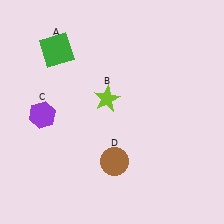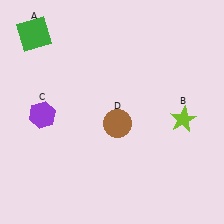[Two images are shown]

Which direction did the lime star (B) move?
The lime star (B) moved right.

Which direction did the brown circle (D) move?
The brown circle (D) moved up.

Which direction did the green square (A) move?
The green square (A) moved left.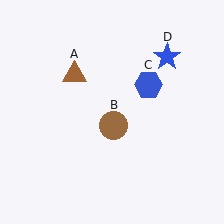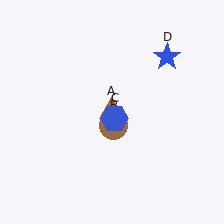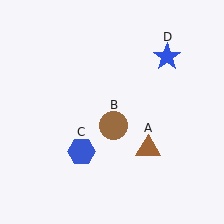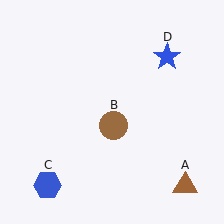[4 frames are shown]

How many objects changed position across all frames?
2 objects changed position: brown triangle (object A), blue hexagon (object C).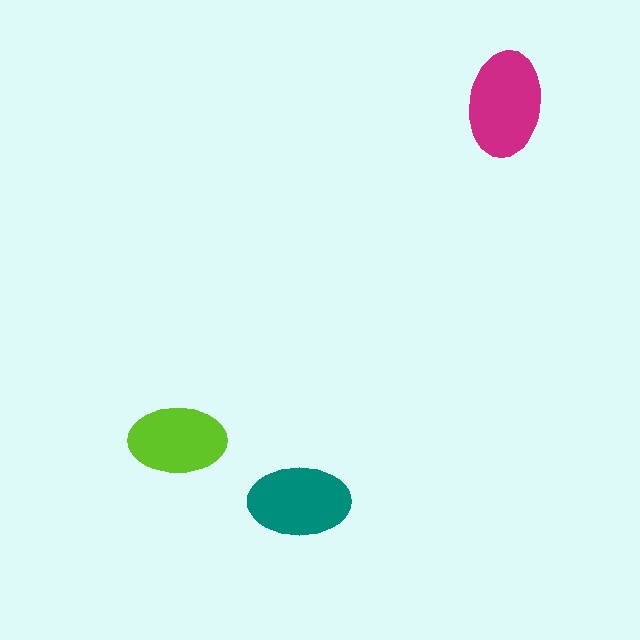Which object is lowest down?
The teal ellipse is bottommost.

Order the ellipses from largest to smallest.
the magenta one, the teal one, the lime one.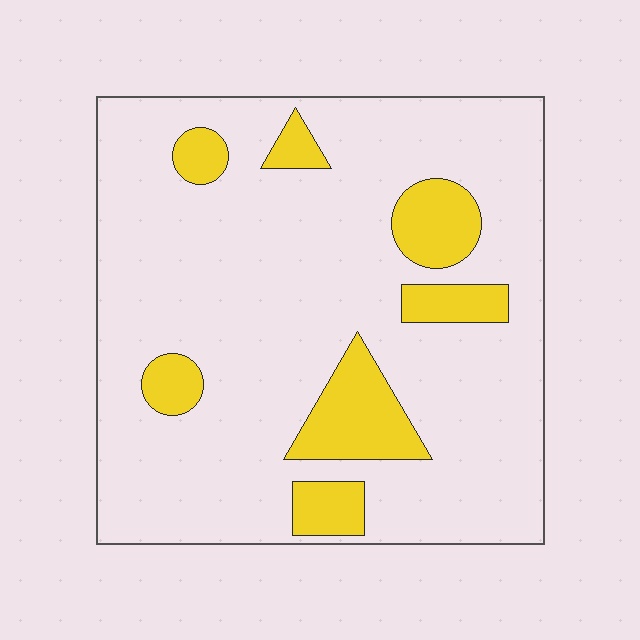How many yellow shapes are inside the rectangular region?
7.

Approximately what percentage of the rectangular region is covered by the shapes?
Approximately 15%.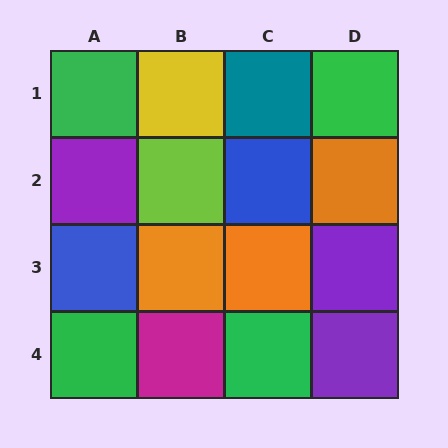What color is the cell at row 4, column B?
Magenta.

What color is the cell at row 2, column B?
Lime.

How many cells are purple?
3 cells are purple.